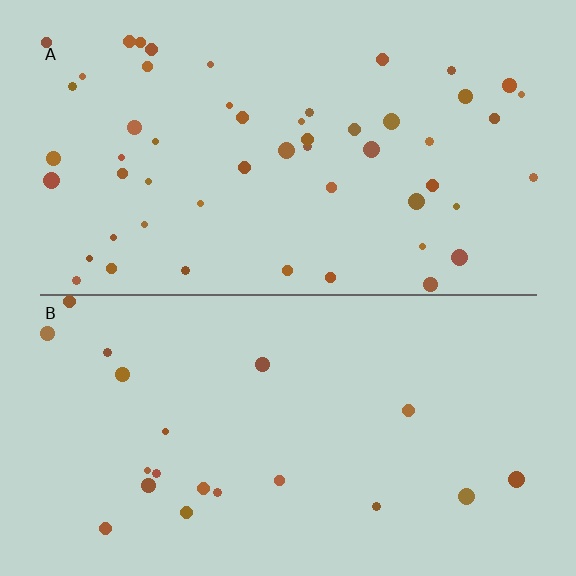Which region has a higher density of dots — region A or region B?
A (the top).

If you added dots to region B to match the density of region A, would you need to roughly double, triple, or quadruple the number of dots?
Approximately triple.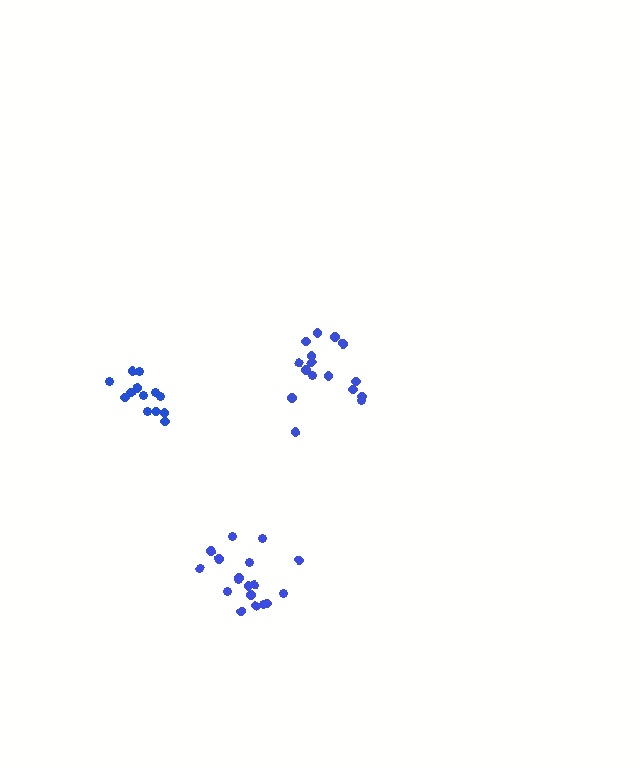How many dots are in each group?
Group 1: 13 dots, Group 2: 16 dots, Group 3: 18 dots (47 total).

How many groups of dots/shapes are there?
There are 3 groups.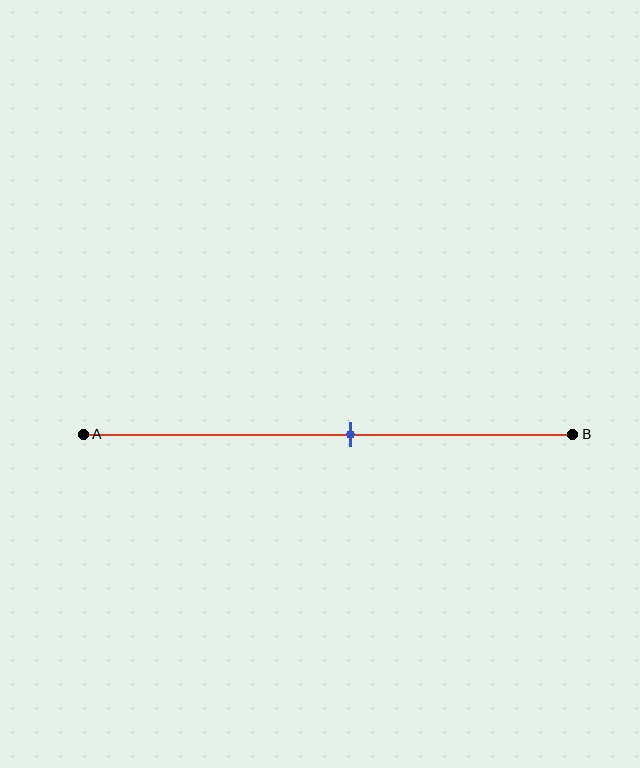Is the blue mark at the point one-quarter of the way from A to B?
No, the mark is at about 55% from A, not at the 25% one-quarter point.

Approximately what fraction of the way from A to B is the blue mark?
The blue mark is approximately 55% of the way from A to B.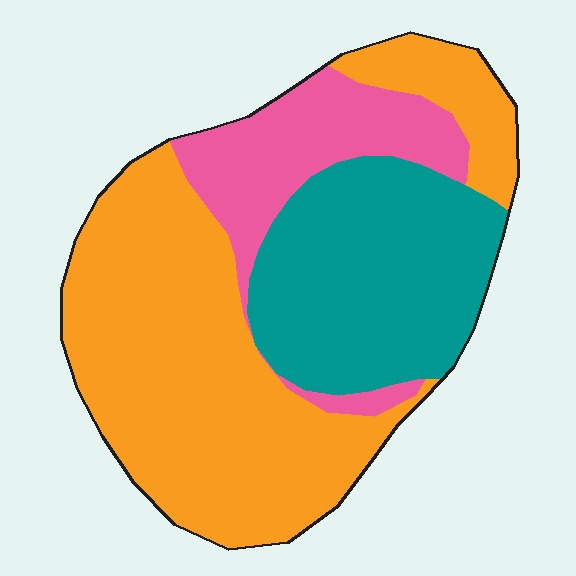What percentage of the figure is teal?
Teal takes up about one third (1/3) of the figure.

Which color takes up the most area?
Orange, at roughly 55%.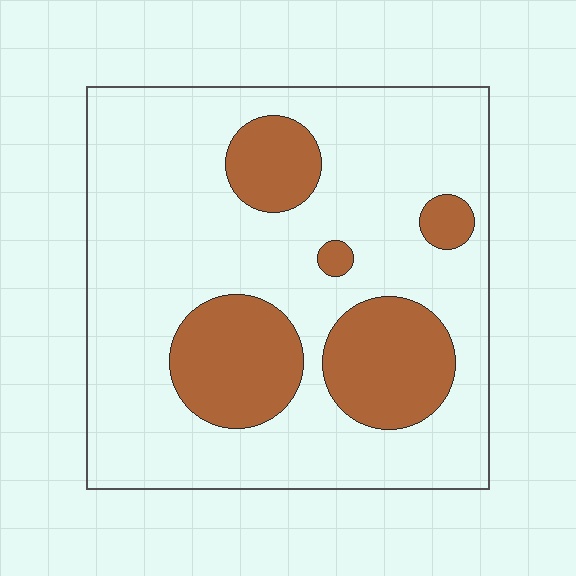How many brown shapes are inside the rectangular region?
5.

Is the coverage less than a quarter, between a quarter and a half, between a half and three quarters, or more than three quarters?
Less than a quarter.